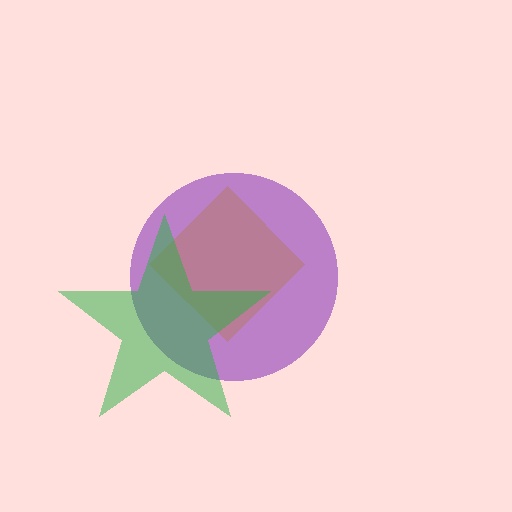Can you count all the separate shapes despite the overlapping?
Yes, there are 3 separate shapes.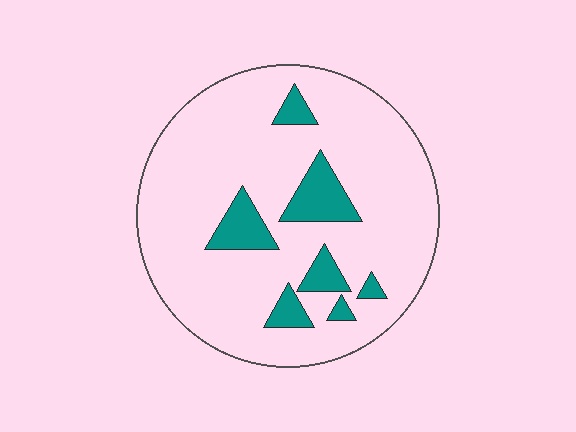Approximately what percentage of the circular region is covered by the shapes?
Approximately 15%.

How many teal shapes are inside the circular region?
7.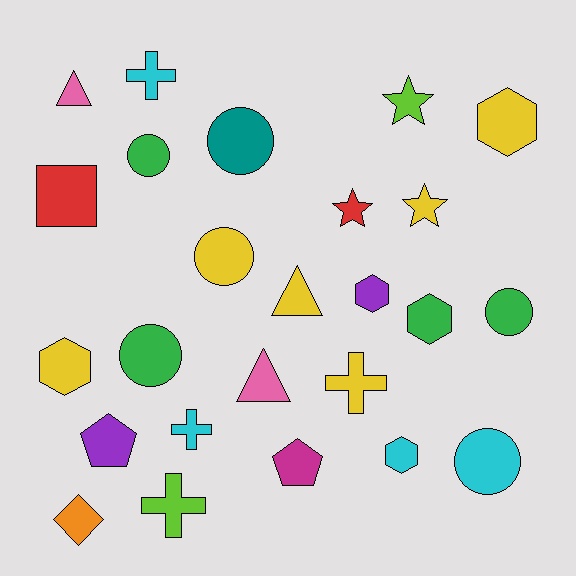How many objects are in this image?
There are 25 objects.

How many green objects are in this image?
There are 4 green objects.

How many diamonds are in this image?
There is 1 diamond.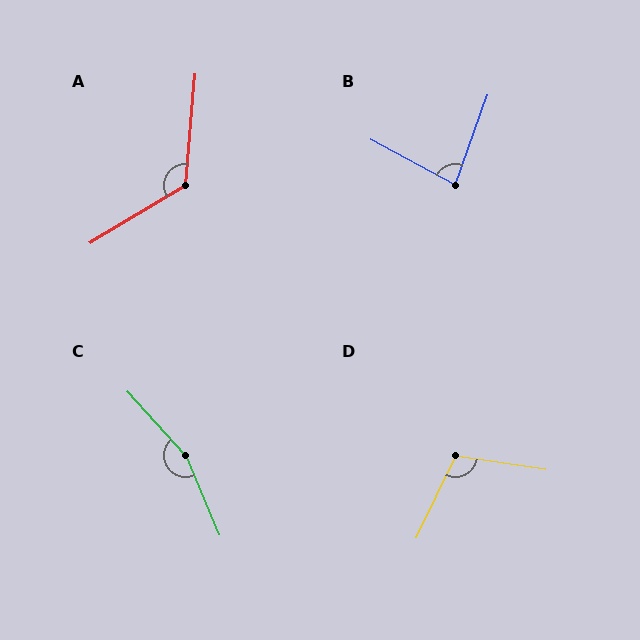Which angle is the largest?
C, at approximately 160 degrees.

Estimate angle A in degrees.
Approximately 126 degrees.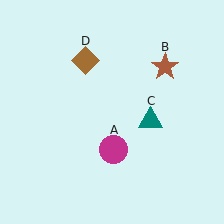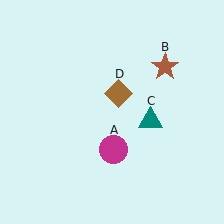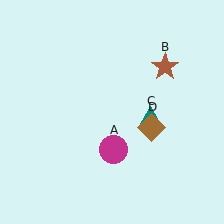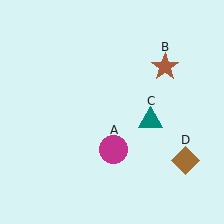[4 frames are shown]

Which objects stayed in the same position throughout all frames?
Magenta circle (object A) and brown star (object B) and teal triangle (object C) remained stationary.